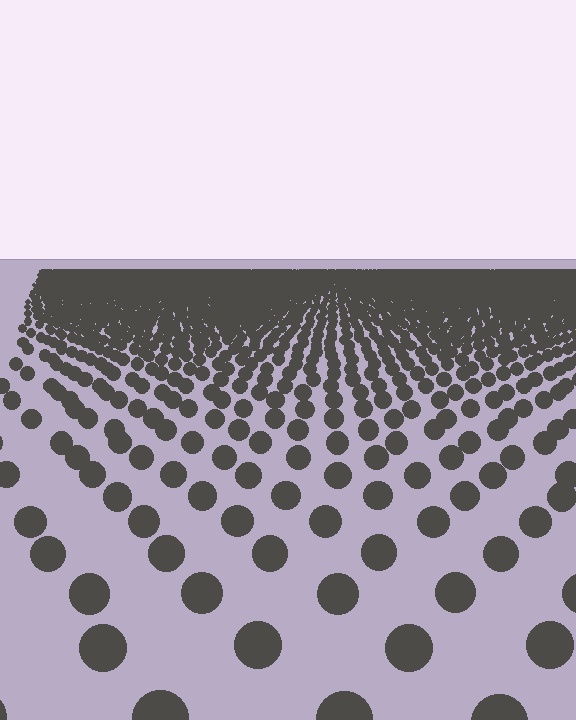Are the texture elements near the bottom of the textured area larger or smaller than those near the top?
Larger. Near the bottom, elements are closer to the viewer and appear at a bigger on-screen size.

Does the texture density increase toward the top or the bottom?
Density increases toward the top.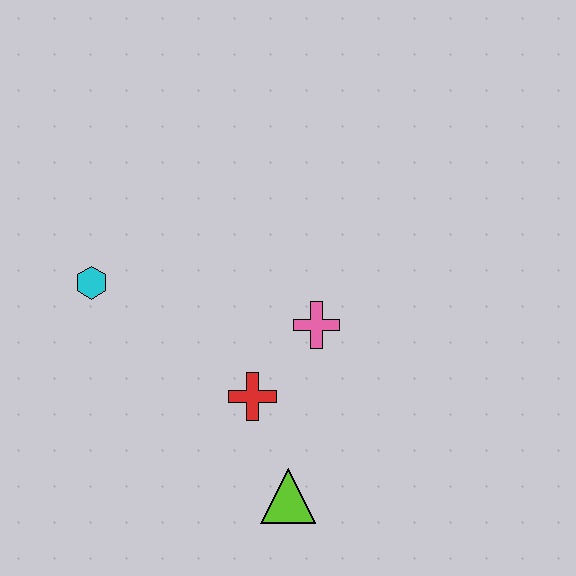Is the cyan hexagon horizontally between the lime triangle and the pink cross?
No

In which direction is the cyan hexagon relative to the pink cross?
The cyan hexagon is to the left of the pink cross.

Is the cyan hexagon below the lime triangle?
No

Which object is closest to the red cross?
The pink cross is closest to the red cross.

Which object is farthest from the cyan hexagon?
The lime triangle is farthest from the cyan hexagon.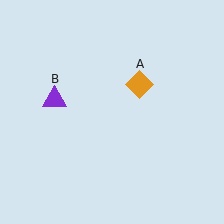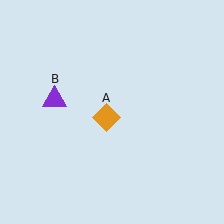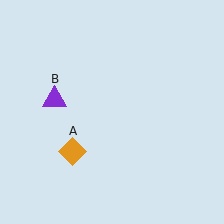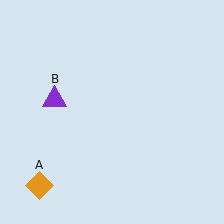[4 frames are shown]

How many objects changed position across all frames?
1 object changed position: orange diamond (object A).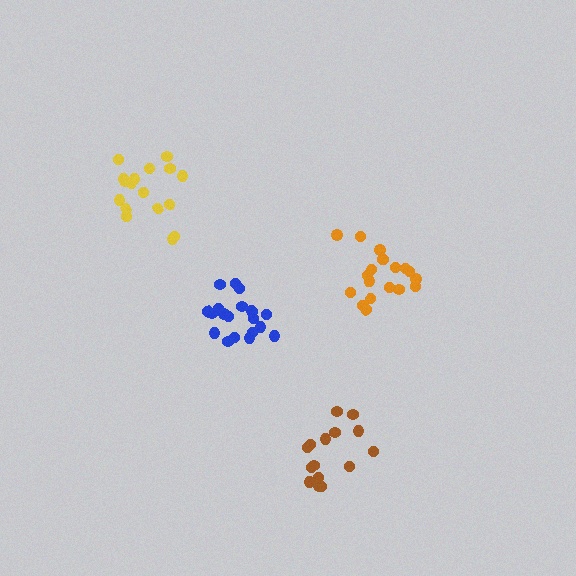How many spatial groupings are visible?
There are 4 spatial groupings.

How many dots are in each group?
Group 1: 20 dots, Group 2: 19 dots, Group 3: 17 dots, Group 4: 15 dots (71 total).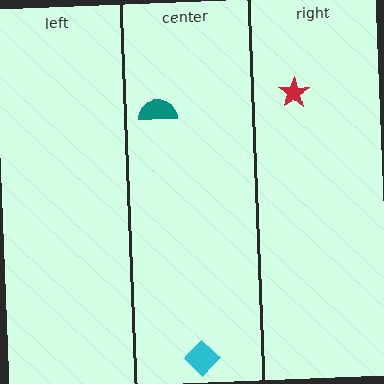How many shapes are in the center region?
2.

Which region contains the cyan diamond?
The center region.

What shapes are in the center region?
The teal semicircle, the cyan diamond.